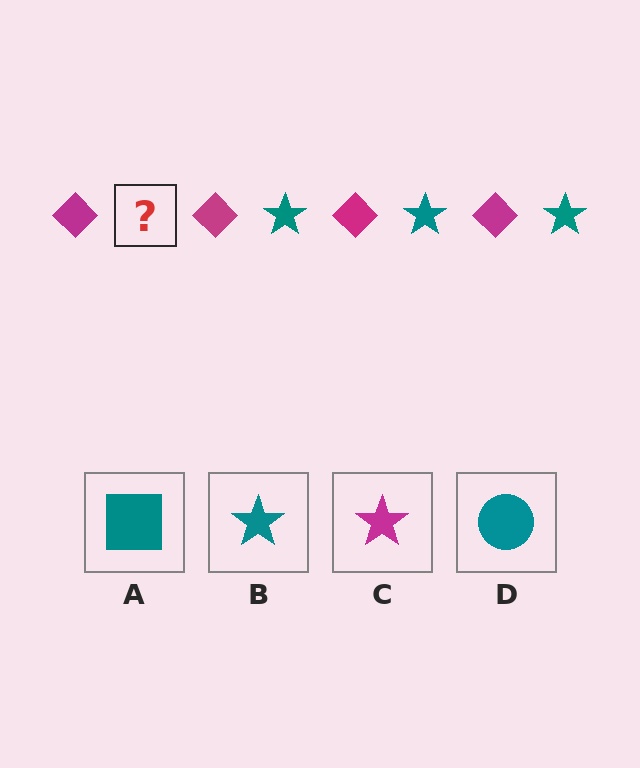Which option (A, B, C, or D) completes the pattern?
B.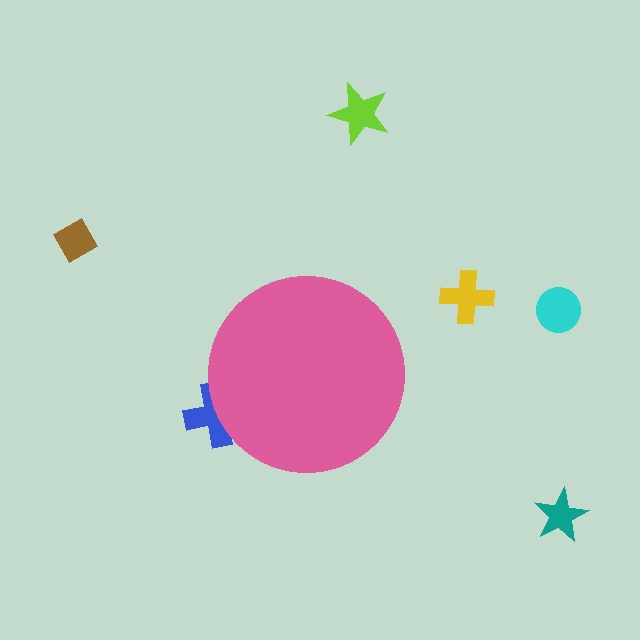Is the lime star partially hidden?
No, the lime star is fully visible.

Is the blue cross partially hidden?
Yes, the blue cross is partially hidden behind the pink circle.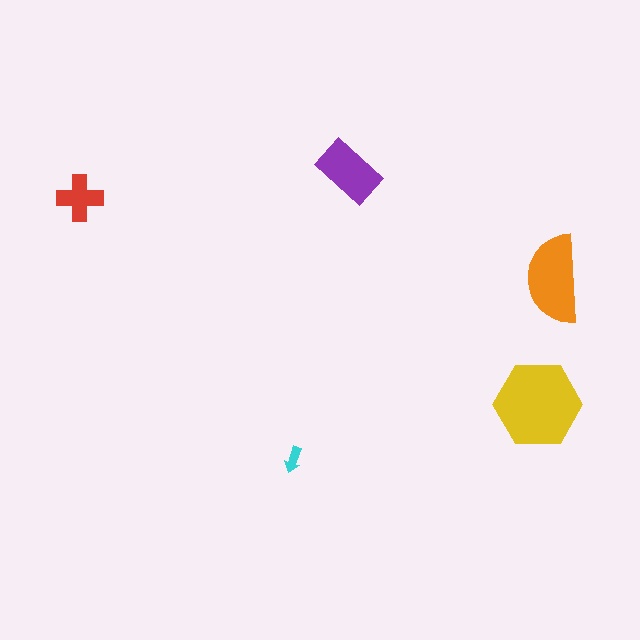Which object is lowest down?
The cyan arrow is bottommost.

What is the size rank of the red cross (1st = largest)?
4th.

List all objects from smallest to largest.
The cyan arrow, the red cross, the purple rectangle, the orange semicircle, the yellow hexagon.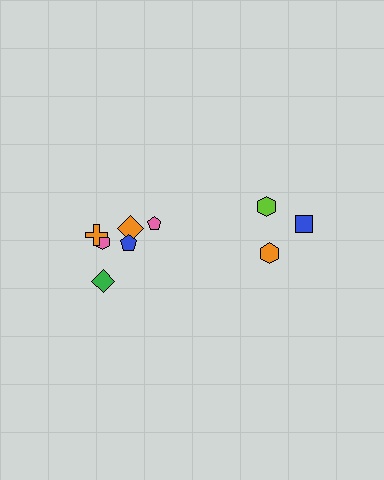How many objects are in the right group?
There are 3 objects.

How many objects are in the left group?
There are 6 objects.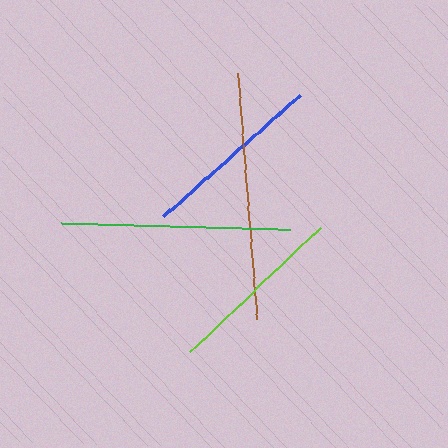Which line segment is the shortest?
The lime line is the shortest at approximately 180 pixels.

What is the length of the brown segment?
The brown segment is approximately 247 pixels long.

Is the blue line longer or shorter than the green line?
The green line is longer than the blue line.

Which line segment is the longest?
The brown line is the longest at approximately 247 pixels.